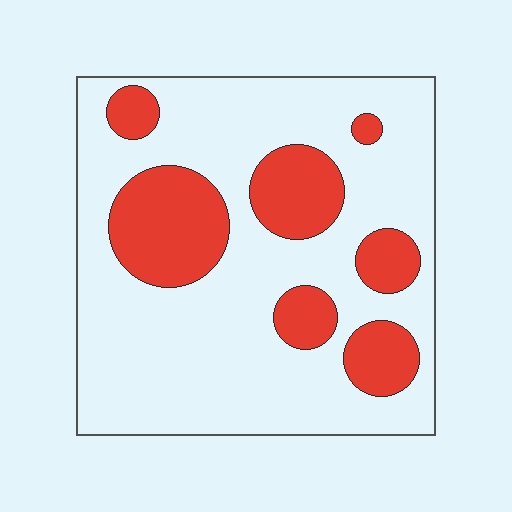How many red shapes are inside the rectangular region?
7.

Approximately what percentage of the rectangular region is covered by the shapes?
Approximately 25%.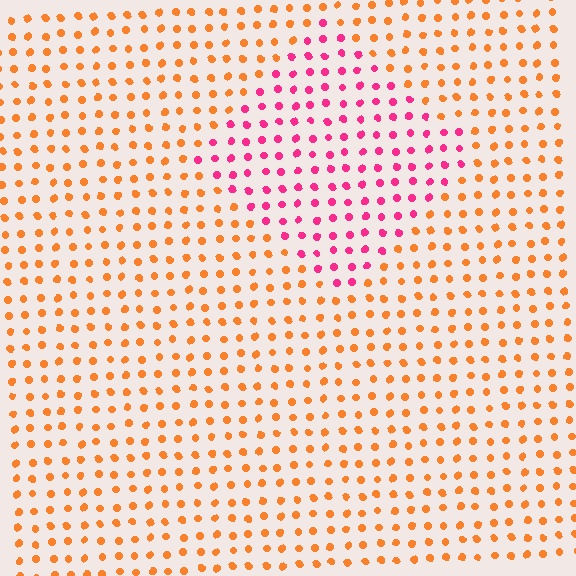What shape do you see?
I see a diamond.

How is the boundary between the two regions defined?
The boundary is defined purely by a slight shift in hue (about 54 degrees). Spacing, size, and orientation are identical on both sides.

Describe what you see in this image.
The image is filled with small orange elements in a uniform arrangement. A diamond-shaped region is visible where the elements are tinted to a slightly different hue, forming a subtle color boundary.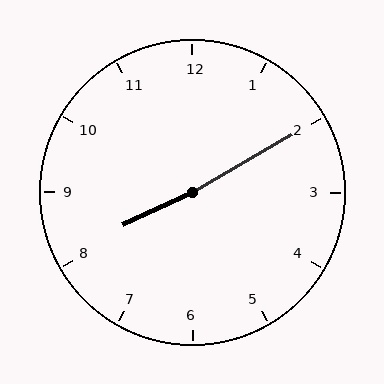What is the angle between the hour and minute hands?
Approximately 175 degrees.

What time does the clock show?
8:10.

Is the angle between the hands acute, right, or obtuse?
It is obtuse.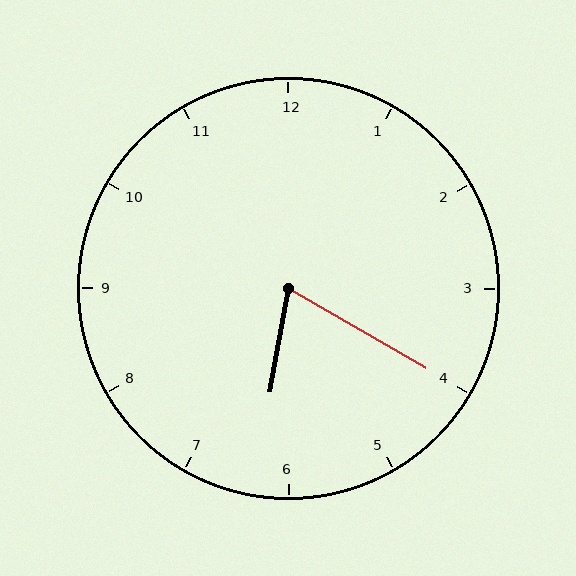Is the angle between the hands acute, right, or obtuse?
It is acute.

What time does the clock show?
6:20.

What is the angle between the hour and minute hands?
Approximately 70 degrees.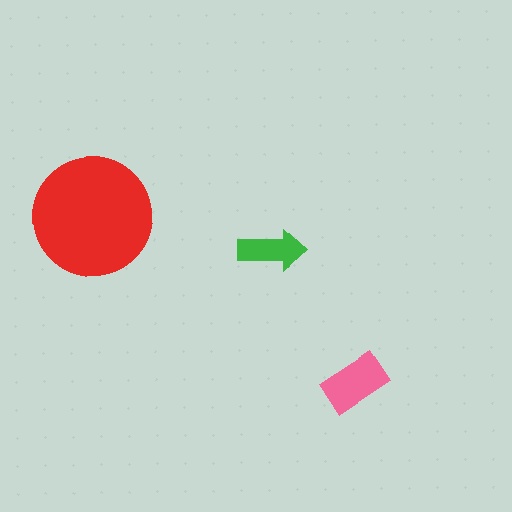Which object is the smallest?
The green arrow.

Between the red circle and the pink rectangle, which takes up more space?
The red circle.